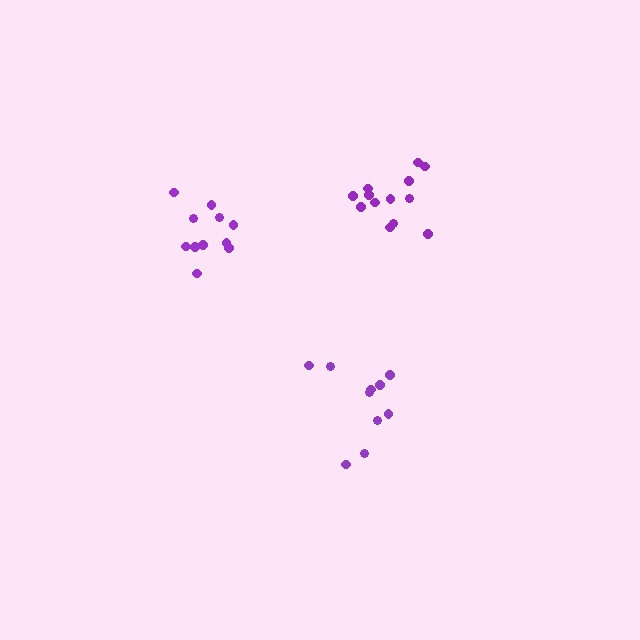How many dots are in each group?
Group 1: 13 dots, Group 2: 11 dots, Group 3: 10 dots (34 total).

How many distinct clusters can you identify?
There are 3 distinct clusters.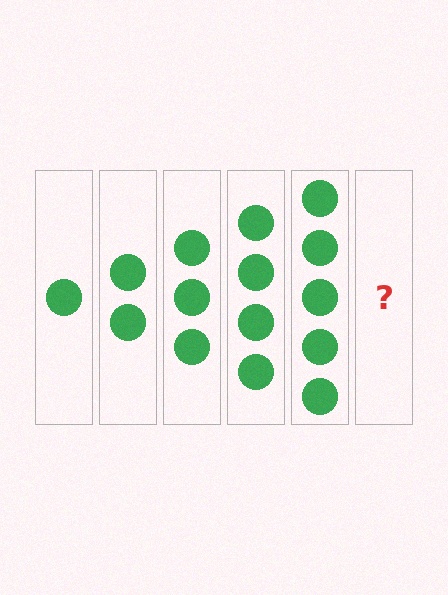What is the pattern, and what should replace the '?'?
The pattern is that each step adds one more circle. The '?' should be 6 circles.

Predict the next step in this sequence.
The next step is 6 circles.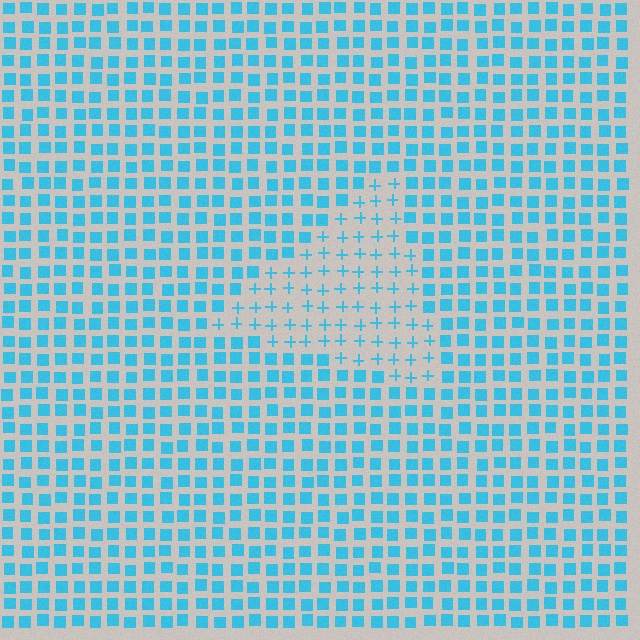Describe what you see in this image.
The image is filled with small cyan elements arranged in a uniform grid. A triangle-shaped region contains plus signs, while the surrounding area contains squares. The boundary is defined purely by the change in element shape.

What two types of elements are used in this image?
The image uses plus signs inside the triangle region and squares outside it.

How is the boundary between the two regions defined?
The boundary is defined by a change in element shape: plus signs inside vs. squares outside. All elements share the same color and spacing.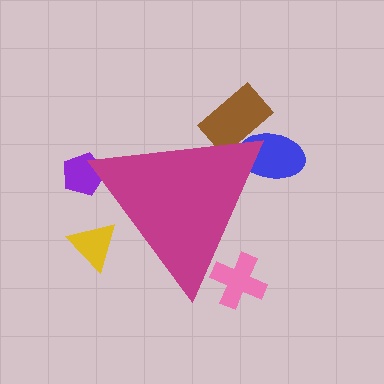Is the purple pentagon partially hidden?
Yes, the purple pentagon is partially hidden behind the magenta triangle.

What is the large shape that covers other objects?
A magenta triangle.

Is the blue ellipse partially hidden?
Yes, the blue ellipse is partially hidden behind the magenta triangle.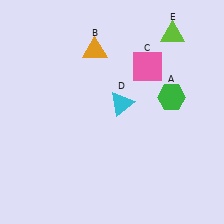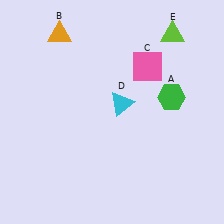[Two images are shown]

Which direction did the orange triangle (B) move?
The orange triangle (B) moved left.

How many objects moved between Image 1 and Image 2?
1 object moved between the two images.